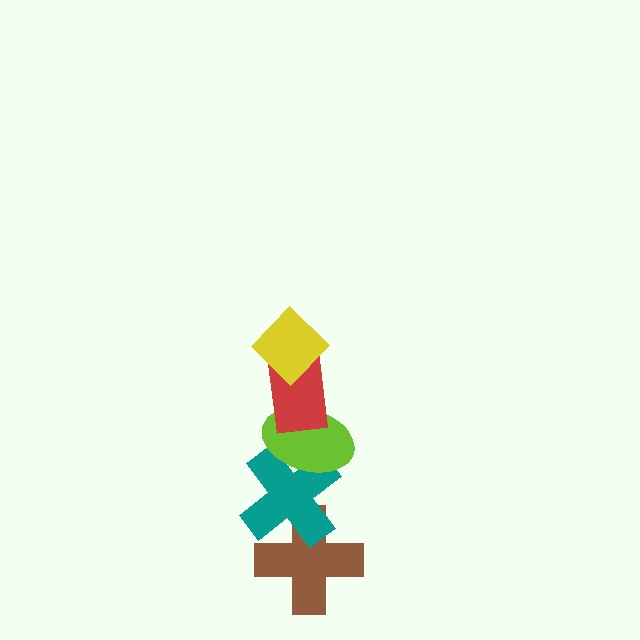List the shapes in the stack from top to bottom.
From top to bottom: the yellow diamond, the red rectangle, the lime ellipse, the teal cross, the brown cross.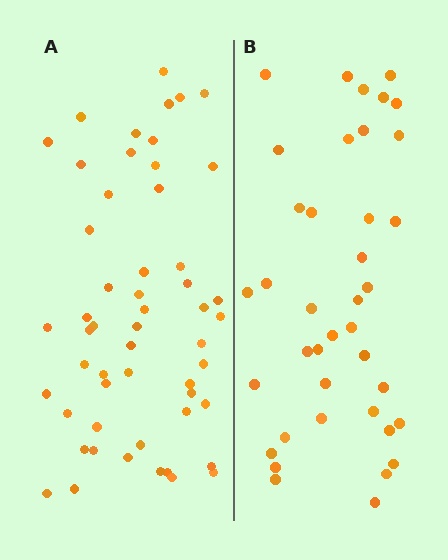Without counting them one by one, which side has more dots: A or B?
Region A (the left region) has more dots.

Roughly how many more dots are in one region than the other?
Region A has approximately 15 more dots than region B.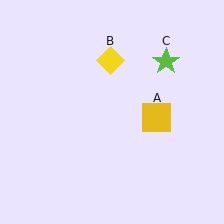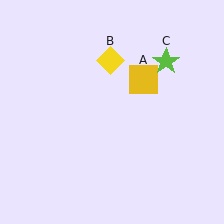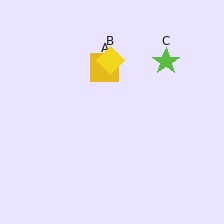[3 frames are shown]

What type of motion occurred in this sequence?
The yellow square (object A) rotated counterclockwise around the center of the scene.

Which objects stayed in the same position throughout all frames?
Yellow diamond (object B) and lime star (object C) remained stationary.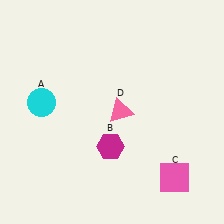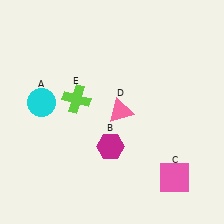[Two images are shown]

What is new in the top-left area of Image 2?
A lime cross (E) was added in the top-left area of Image 2.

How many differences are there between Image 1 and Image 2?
There is 1 difference between the two images.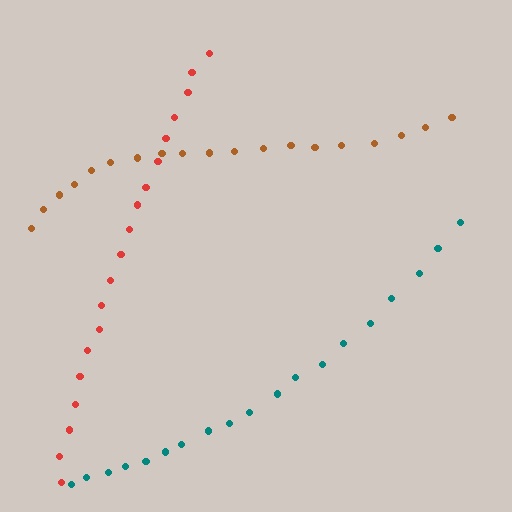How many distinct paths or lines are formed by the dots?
There are 3 distinct paths.